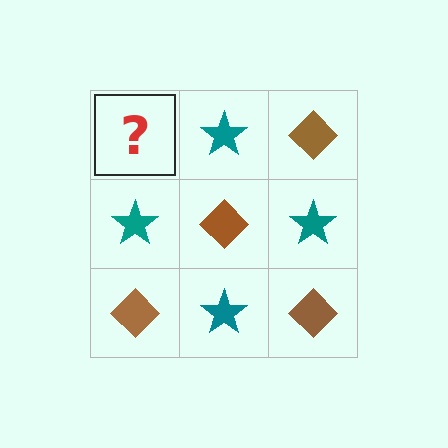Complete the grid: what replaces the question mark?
The question mark should be replaced with a brown diamond.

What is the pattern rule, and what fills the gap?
The rule is that it alternates brown diamond and teal star in a checkerboard pattern. The gap should be filled with a brown diamond.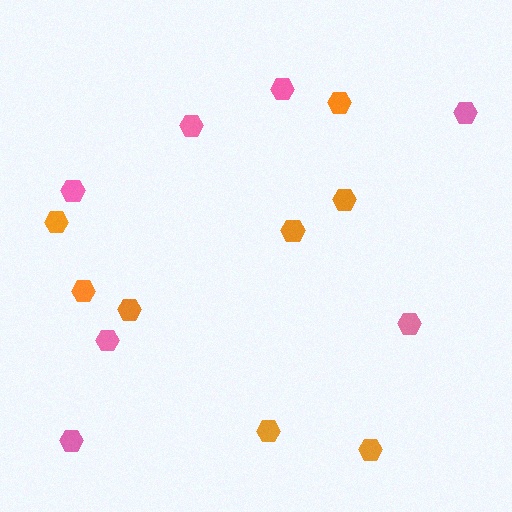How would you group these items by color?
There are 2 groups: one group of pink hexagons (7) and one group of orange hexagons (8).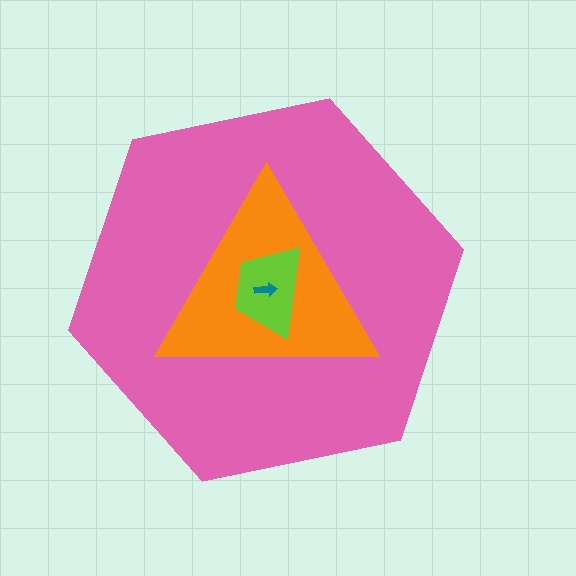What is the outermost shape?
The pink hexagon.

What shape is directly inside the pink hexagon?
The orange triangle.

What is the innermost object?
The teal arrow.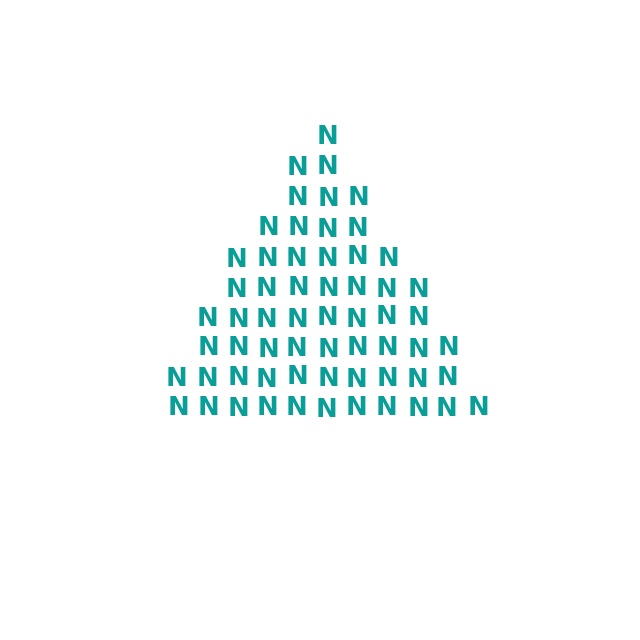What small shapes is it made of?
It is made of small letter N's.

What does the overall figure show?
The overall figure shows a triangle.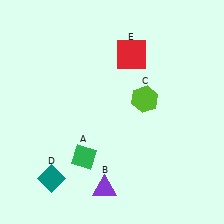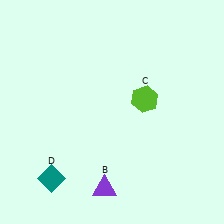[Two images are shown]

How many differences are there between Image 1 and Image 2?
There are 2 differences between the two images.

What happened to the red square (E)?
The red square (E) was removed in Image 2. It was in the top-right area of Image 1.